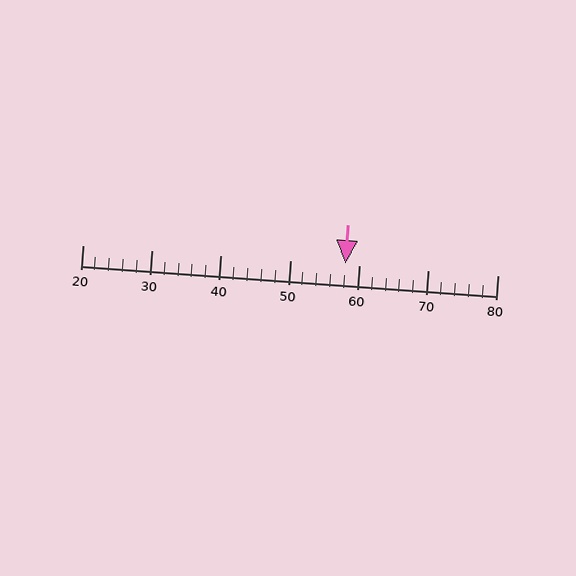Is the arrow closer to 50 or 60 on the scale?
The arrow is closer to 60.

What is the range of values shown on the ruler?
The ruler shows values from 20 to 80.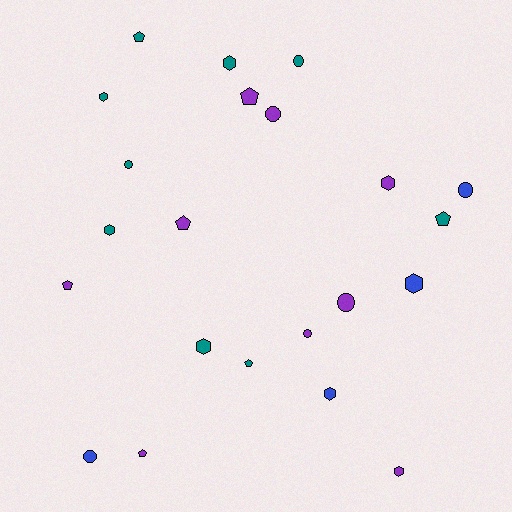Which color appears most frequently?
Purple, with 9 objects.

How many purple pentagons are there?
There are 4 purple pentagons.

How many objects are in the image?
There are 22 objects.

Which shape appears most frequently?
Hexagon, with 8 objects.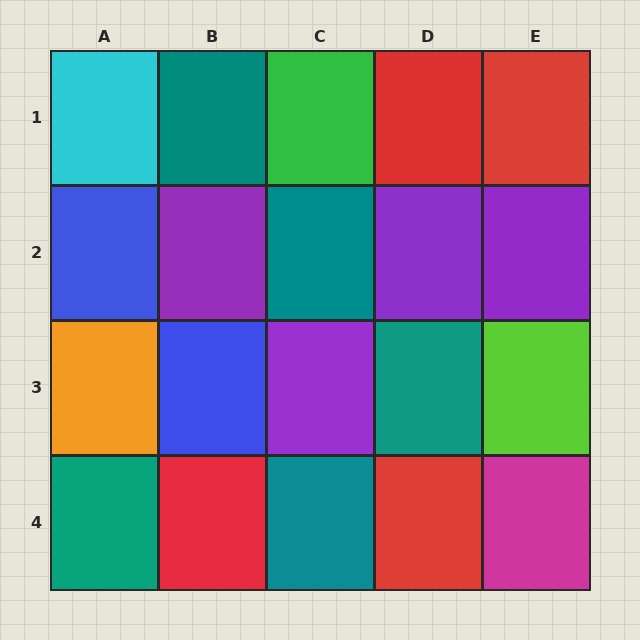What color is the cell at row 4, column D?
Red.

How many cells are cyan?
1 cell is cyan.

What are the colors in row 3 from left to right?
Orange, blue, purple, teal, lime.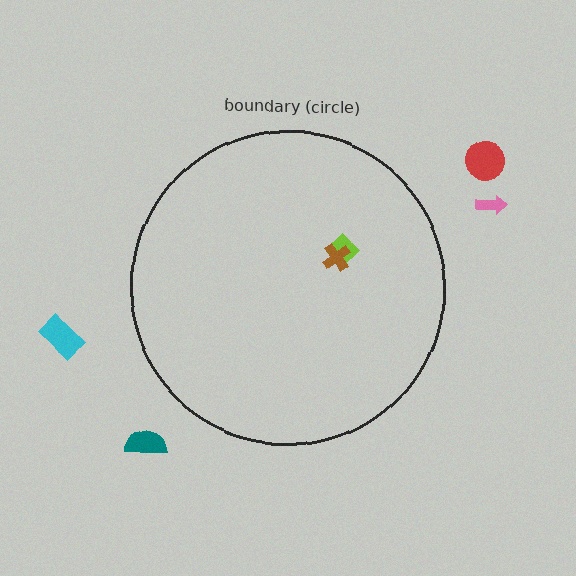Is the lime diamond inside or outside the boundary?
Inside.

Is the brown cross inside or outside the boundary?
Inside.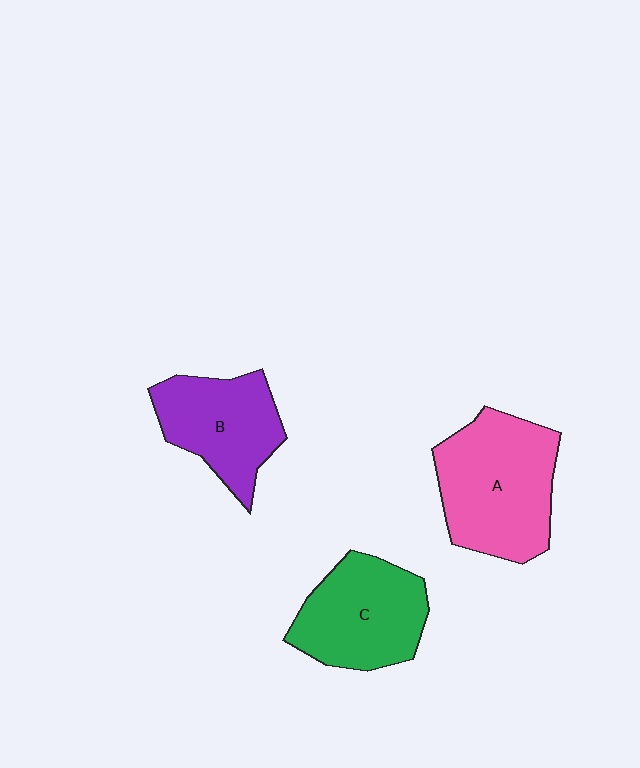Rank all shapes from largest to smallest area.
From largest to smallest: A (pink), C (green), B (purple).